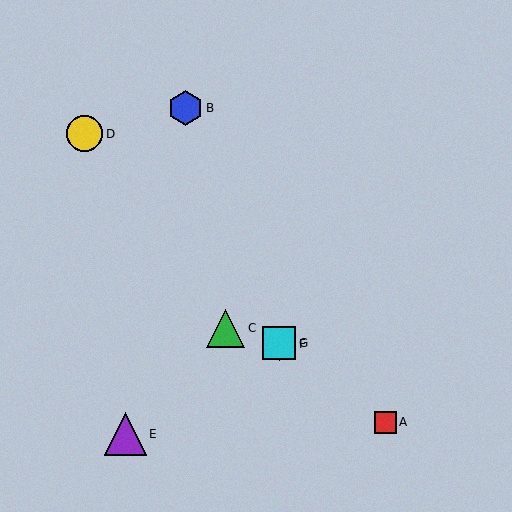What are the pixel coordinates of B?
Object B is at (185, 108).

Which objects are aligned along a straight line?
Objects B, F, G are aligned along a straight line.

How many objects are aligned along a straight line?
3 objects (B, F, G) are aligned along a straight line.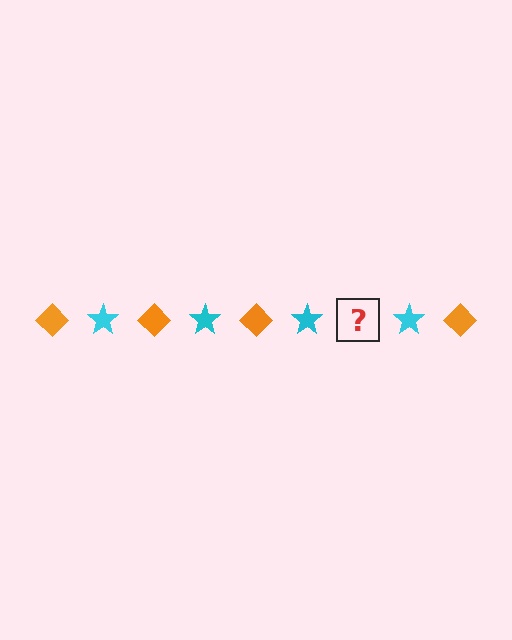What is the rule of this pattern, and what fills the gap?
The rule is that the pattern alternates between orange diamond and cyan star. The gap should be filled with an orange diamond.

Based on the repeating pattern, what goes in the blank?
The blank should be an orange diamond.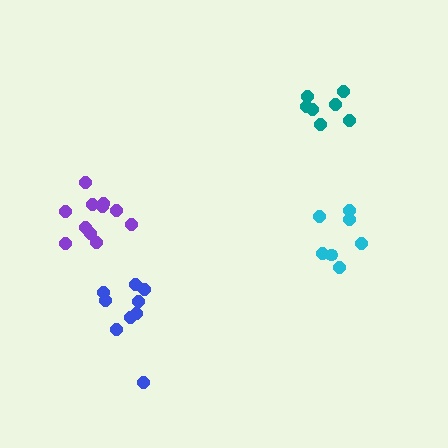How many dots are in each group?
Group 1: 9 dots, Group 2: 11 dots, Group 3: 7 dots, Group 4: 7 dots (34 total).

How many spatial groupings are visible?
There are 4 spatial groupings.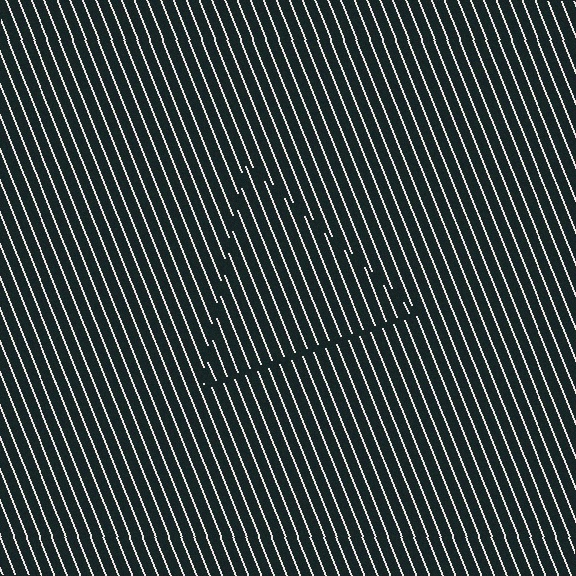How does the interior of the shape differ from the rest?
The interior of the shape contains the same grating, shifted by half a period — the contour is defined by the phase discontinuity where line-ends from the inner and outer gratings abut.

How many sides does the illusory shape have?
3 sides — the line-ends trace a triangle.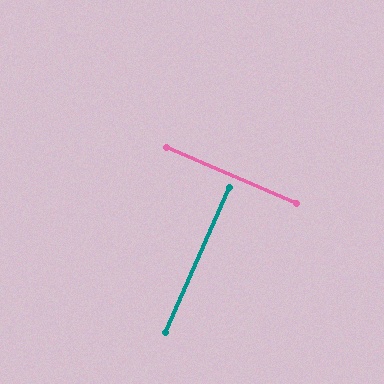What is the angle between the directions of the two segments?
Approximately 89 degrees.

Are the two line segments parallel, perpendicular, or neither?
Perpendicular — they meet at approximately 89°.